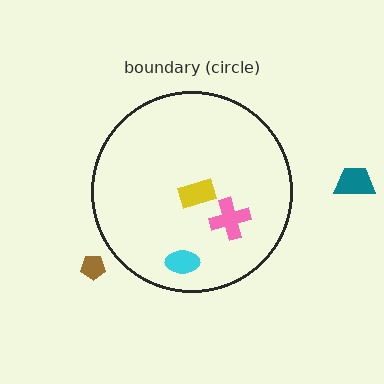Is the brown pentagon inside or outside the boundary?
Outside.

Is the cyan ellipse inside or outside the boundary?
Inside.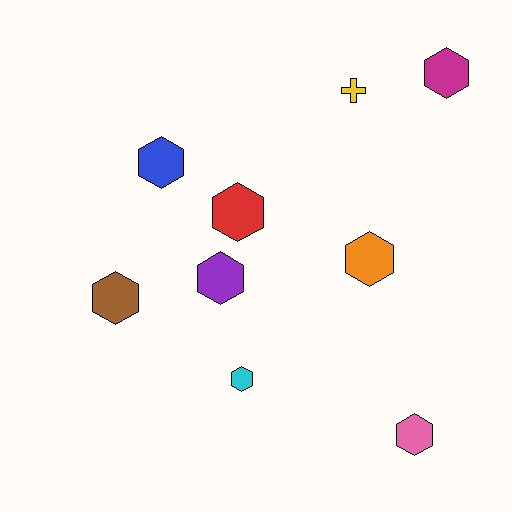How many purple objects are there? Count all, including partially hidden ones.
There is 1 purple object.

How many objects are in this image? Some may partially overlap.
There are 9 objects.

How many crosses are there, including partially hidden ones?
There is 1 cross.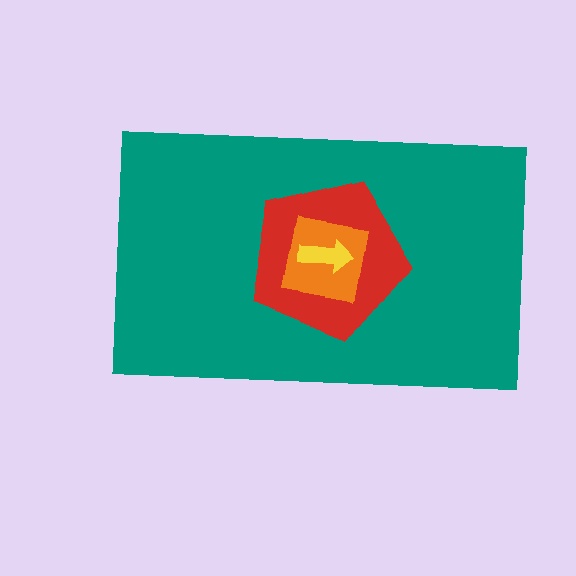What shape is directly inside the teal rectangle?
The red pentagon.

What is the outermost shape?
The teal rectangle.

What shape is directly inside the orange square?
The yellow arrow.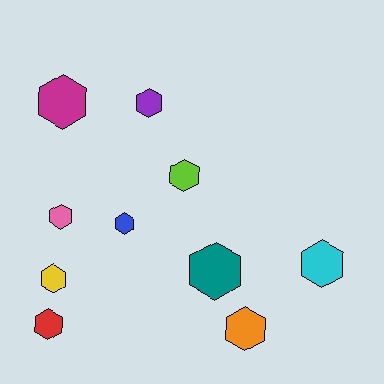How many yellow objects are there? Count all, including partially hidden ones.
There is 1 yellow object.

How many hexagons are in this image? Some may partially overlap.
There are 10 hexagons.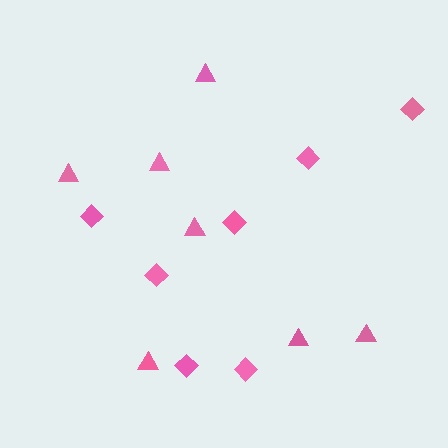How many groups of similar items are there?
There are 2 groups: one group of diamonds (7) and one group of triangles (7).